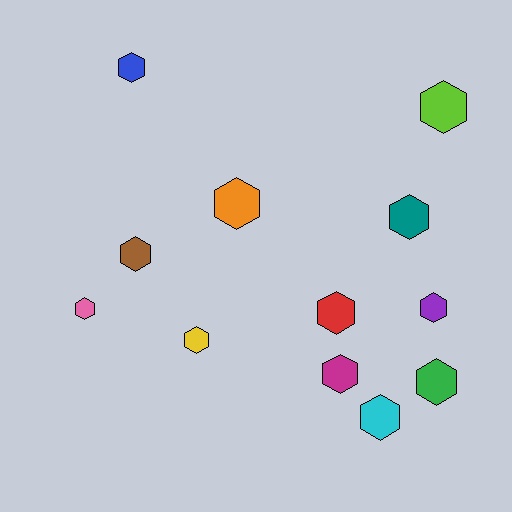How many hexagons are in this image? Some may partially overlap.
There are 12 hexagons.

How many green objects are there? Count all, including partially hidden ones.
There is 1 green object.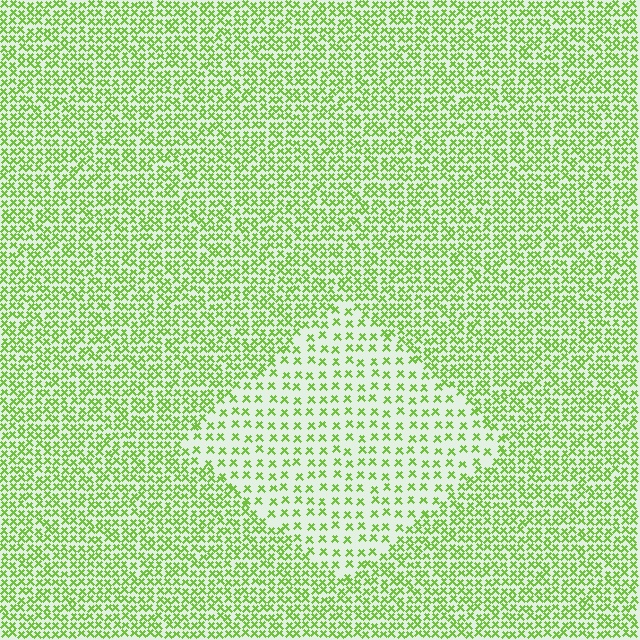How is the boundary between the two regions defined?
The boundary is defined by a change in element density (approximately 2.2x ratio). All elements are the same color, size, and shape.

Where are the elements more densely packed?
The elements are more densely packed outside the diamond boundary.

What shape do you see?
I see a diamond.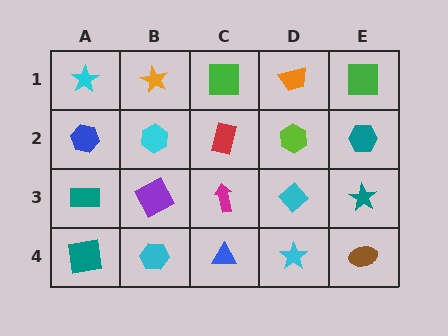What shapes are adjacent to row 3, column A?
A blue hexagon (row 2, column A), a teal square (row 4, column A), a purple square (row 3, column B).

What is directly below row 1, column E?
A teal hexagon.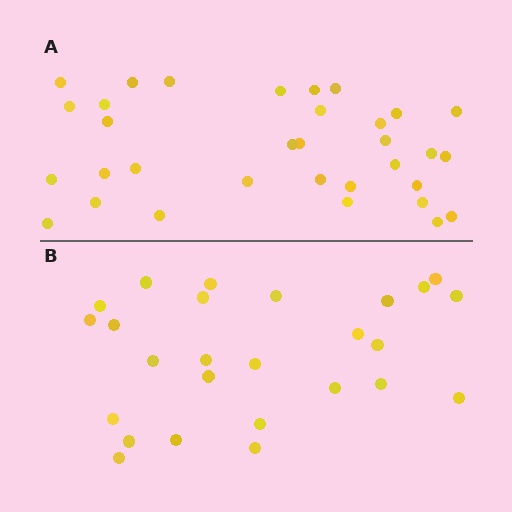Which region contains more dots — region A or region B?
Region A (the top region) has more dots.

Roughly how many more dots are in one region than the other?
Region A has roughly 8 or so more dots than region B.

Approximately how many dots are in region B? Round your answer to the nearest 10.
About 30 dots. (The exact count is 26, which rounds to 30.)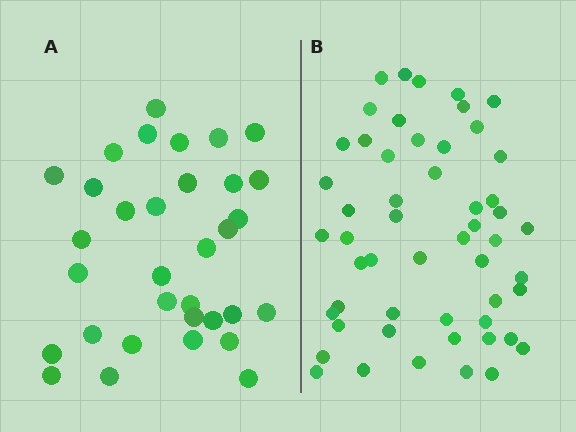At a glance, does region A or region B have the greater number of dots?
Region B (the right region) has more dots.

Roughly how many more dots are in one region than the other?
Region B has approximately 20 more dots than region A.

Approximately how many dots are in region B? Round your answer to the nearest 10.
About 50 dots. (The exact count is 53, which rounds to 50.)